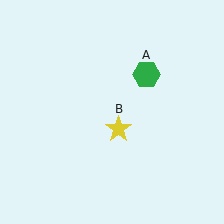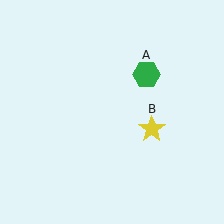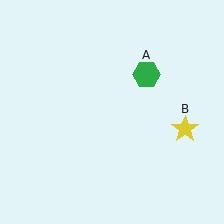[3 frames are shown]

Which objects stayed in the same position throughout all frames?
Green hexagon (object A) remained stationary.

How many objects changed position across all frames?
1 object changed position: yellow star (object B).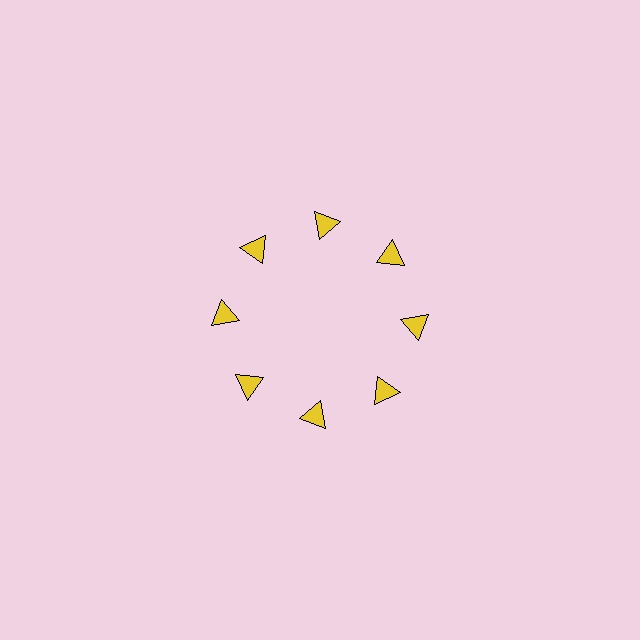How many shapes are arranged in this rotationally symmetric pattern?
There are 8 shapes, arranged in 8 groups of 1.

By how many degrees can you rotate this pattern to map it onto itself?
The pattern maps onto itself every 45 degrees of rotation.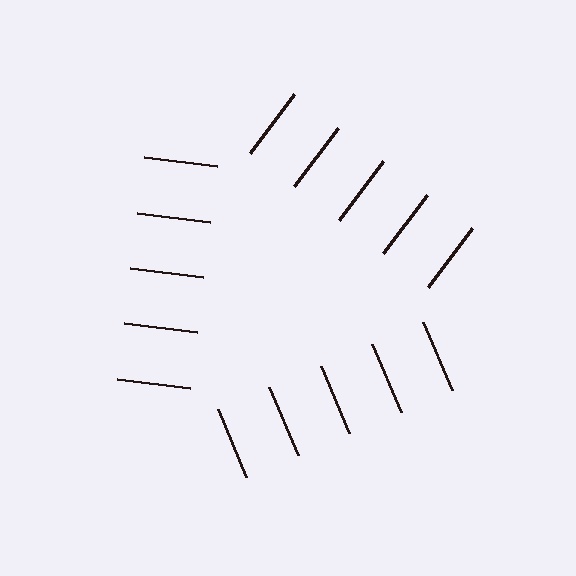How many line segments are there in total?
15 — 5 along each of the 3 edges.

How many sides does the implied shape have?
3 sides — the line-ends trace a triangle.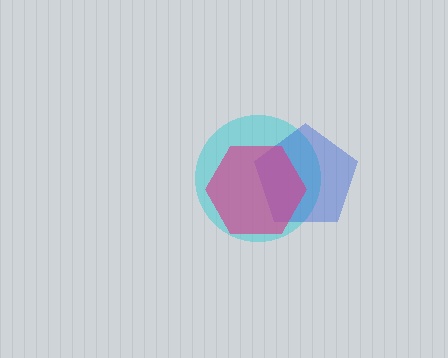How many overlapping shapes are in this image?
There are 3 overlapping shapes in the image.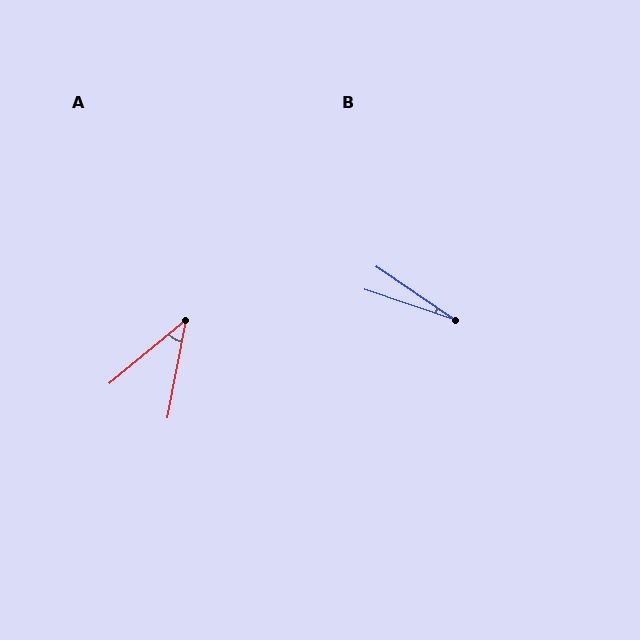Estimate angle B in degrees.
Approximately 15 degrees.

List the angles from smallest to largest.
B (15°), A (40°).